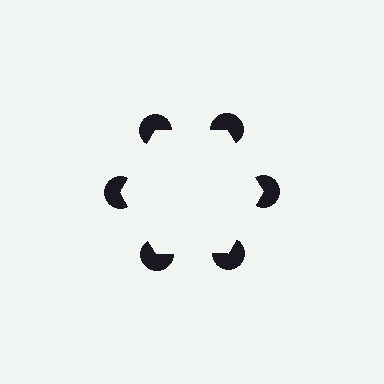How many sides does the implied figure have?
6 sides.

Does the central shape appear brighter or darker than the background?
It typically appears slightly brighter than the background, even though no actual brightness change is drawn.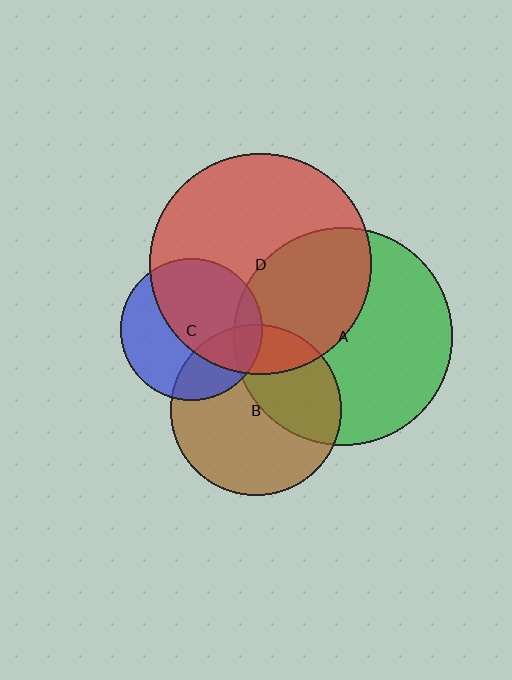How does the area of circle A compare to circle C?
Approximately 2.4 times.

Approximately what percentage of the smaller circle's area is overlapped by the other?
Approximately 20%.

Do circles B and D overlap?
Yes.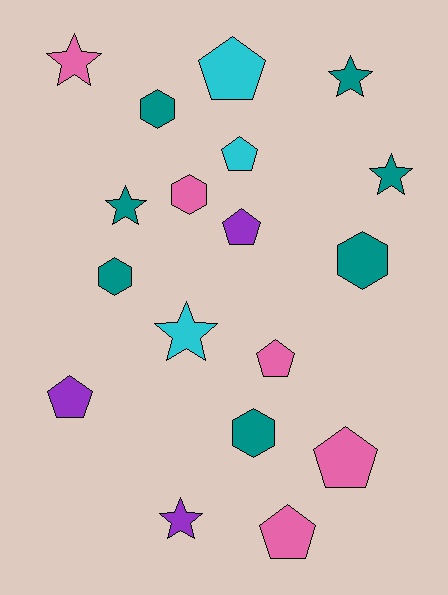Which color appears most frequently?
Teal, with 7 objects.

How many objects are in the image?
There are 18 objects.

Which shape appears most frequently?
Pentagon, with 7 objects.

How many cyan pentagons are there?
There are 2 cyan pentagons.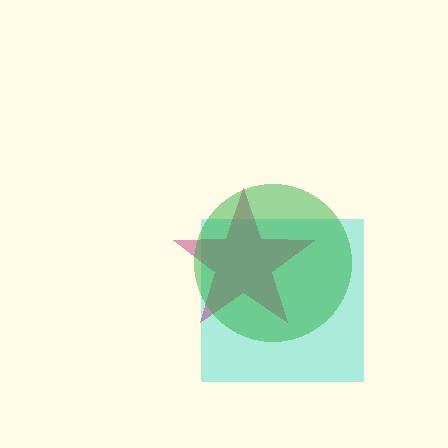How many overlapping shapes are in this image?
There are 3 overlapping shapes in the image.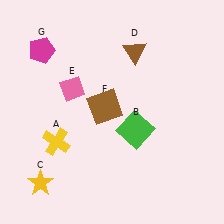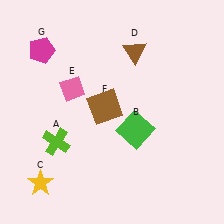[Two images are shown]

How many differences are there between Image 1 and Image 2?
There is 1 difference between the two images.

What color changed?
The cross (A) changed from yellow in Image 1 to lime in Image 2.